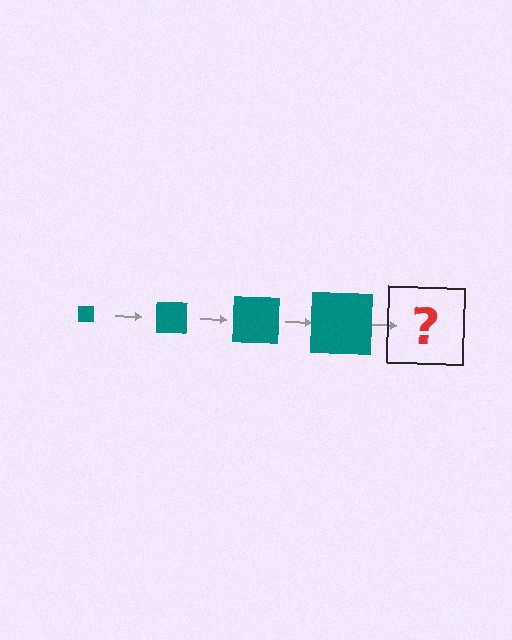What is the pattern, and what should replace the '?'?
The pattern is that the square gets progressively larger each step. The '?' should be a teal square, larger than the previous one.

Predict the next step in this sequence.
The next step is a teal square, larger than the previous one.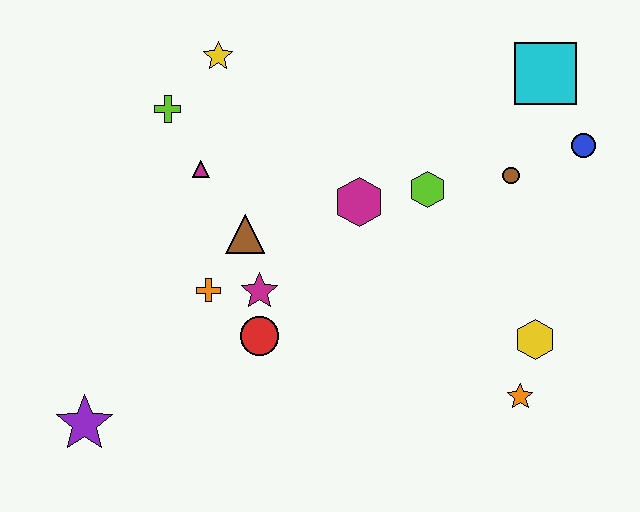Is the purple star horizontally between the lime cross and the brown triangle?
No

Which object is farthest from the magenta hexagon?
The purple star is farthest from the magenta hexagon.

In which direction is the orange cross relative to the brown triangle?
The orange cross is below the brown triangle.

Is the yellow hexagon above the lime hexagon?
No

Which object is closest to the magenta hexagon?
The lime hexagon is closest to the magenta hexagon.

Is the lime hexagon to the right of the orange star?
No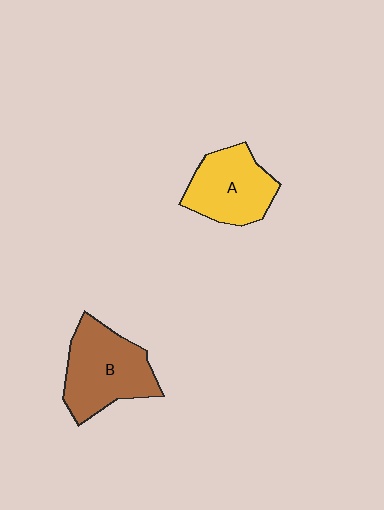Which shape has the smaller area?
Shape A (yellow).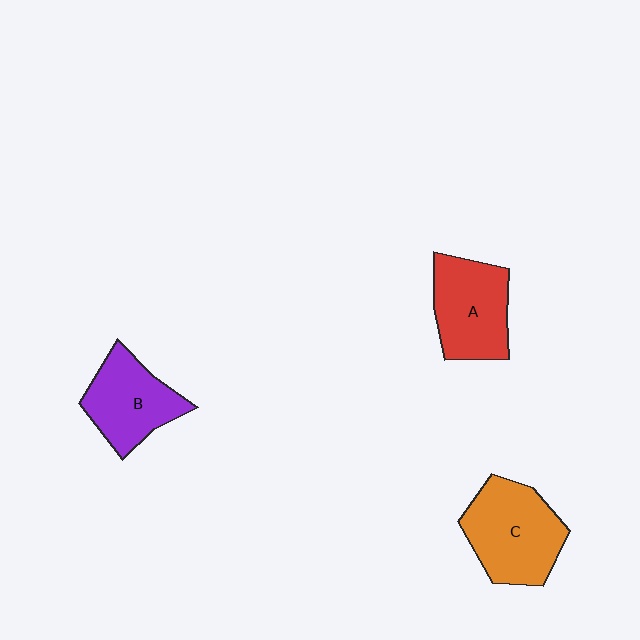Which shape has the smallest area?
Shape B (purple).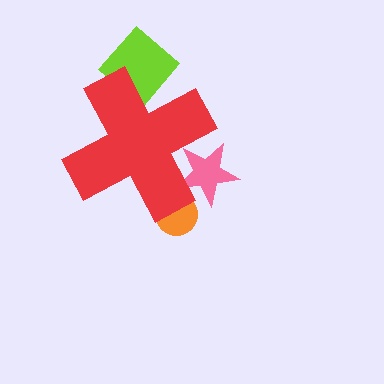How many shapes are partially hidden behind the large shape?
3 shapes are partially hidden.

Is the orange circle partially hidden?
Yes, the orange circle is partially hidden behind the red cross.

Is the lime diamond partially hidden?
Yes, the lime diamond is partially hidden behind the red cross.